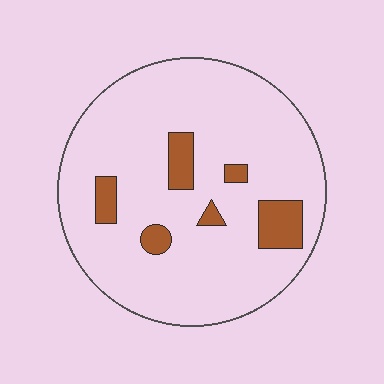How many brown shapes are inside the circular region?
6.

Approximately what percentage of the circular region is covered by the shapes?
Approximately 10%.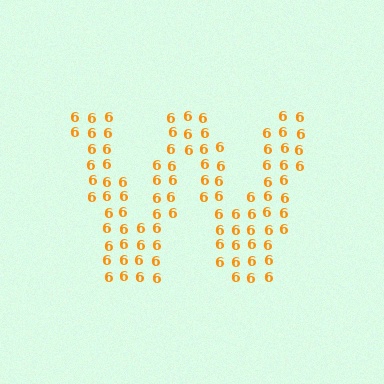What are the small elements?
The small elements are digit 6's.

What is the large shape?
The large shape is the letter W.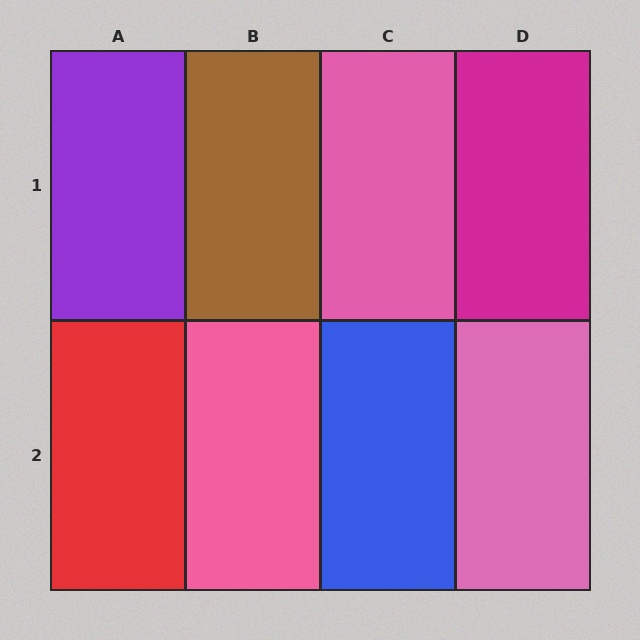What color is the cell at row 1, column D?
Magenta.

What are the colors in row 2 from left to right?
Red, pink, blue, pink.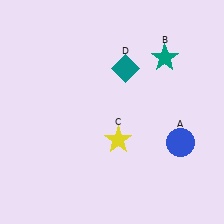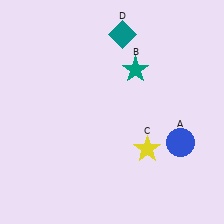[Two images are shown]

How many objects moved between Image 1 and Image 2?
3 objects moved between the two images.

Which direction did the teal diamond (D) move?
The teal diamond (D) moved up.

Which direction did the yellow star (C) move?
The yellow star (C) moved right.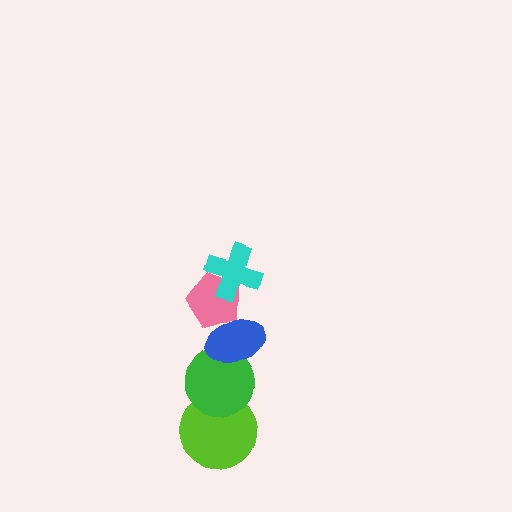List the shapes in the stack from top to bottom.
From top to bottom: the cyan cross, the pink pentagon, the blue ellipse, the green circle, the lime circle.